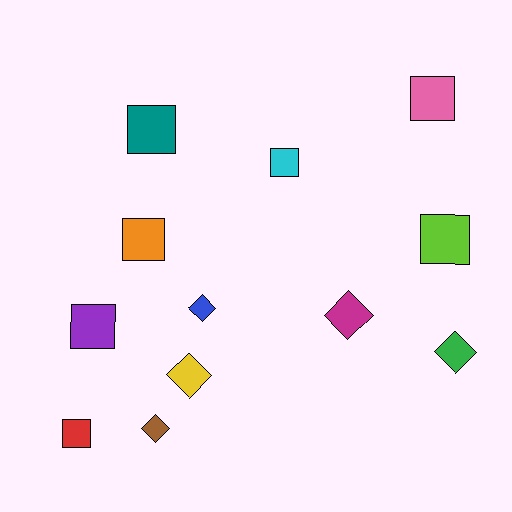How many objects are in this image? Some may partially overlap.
There are 12 objects.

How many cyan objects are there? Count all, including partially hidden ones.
There is 1 cyan object.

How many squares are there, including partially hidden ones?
There are 7 squares.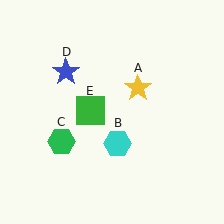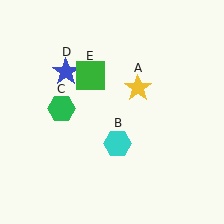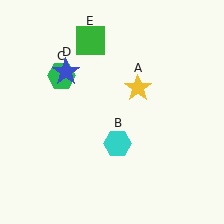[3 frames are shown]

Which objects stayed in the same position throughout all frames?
Yellow star (object A) and cyan hexagon (object B) and blue star (object D) remained stationary.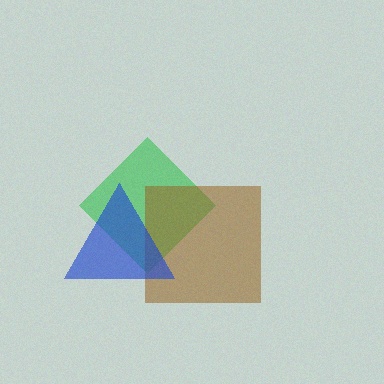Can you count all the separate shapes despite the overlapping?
Yes, there are 3 separate shapes.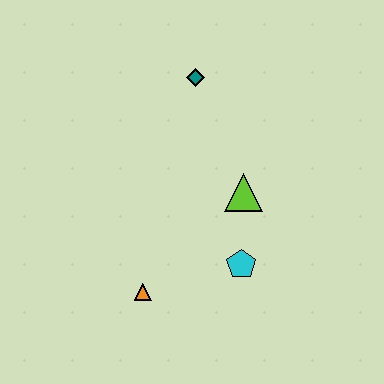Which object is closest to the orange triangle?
The cyan pentagon is closest to the orange triangle.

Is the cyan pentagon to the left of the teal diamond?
No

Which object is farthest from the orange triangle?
The teal diamond is farthest from the orange triangle.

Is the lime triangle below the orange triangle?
No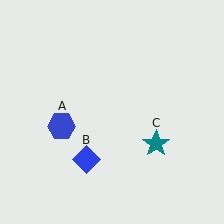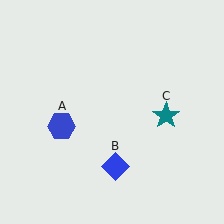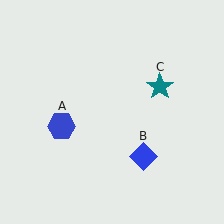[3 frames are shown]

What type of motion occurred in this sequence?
The blue diamond (object B), teal star (object C) rotated counterclockwise around the center of the scene.